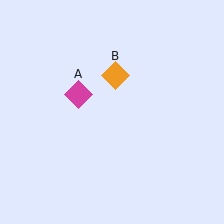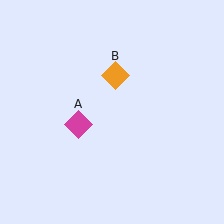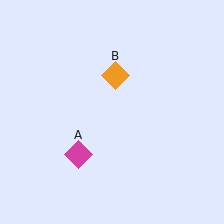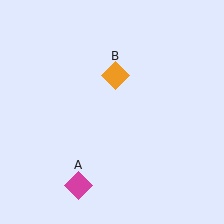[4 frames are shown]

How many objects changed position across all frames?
1 object changed position: magenta diamond (object A).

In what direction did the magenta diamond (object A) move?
The magenta diamond (object A) moved down.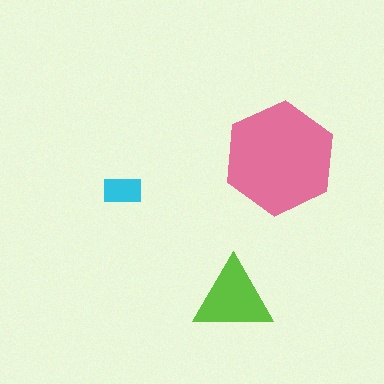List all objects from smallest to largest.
The cyan rectangle, the lime triangle, the pink hexagon.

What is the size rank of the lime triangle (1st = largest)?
2nd.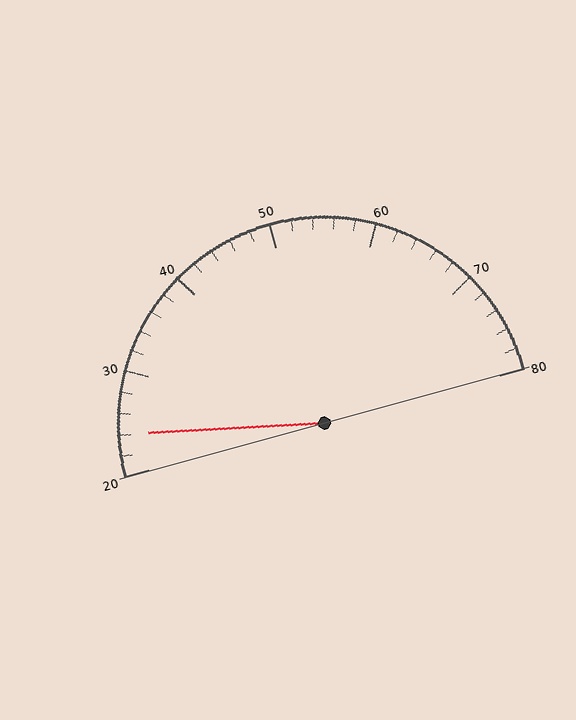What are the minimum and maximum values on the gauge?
The gauge ranges from 20 to 80.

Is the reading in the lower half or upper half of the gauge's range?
The reading is in the lower half of the range (20 to 80).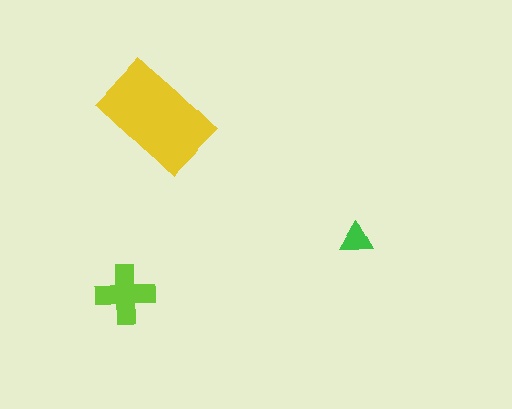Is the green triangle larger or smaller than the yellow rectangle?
Smaller.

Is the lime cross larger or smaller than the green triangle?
Larger.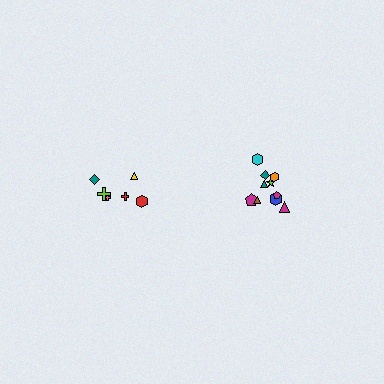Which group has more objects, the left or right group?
The right group.